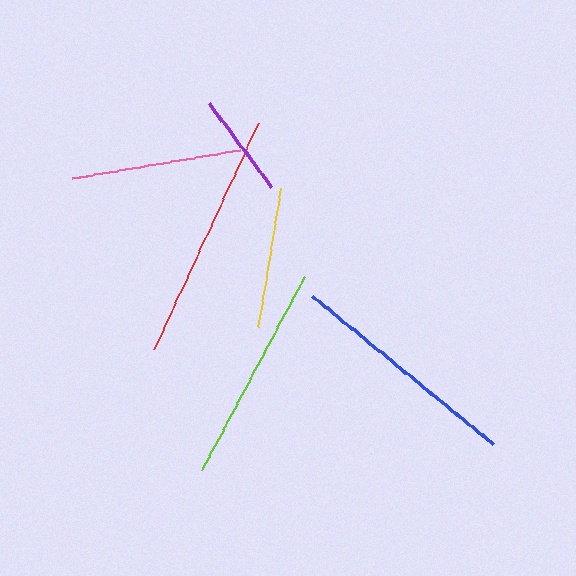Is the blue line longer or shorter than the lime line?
The blue line is longer than the lime line.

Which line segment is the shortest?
The purple line is the shortest at approximately 104 pixels.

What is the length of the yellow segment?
The yellow segment is approximately 141 pixels long.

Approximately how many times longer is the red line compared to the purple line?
The red line is approximately 2.4 times the length of the purple line.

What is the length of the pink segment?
The pink segment is approximately 171 pixels long.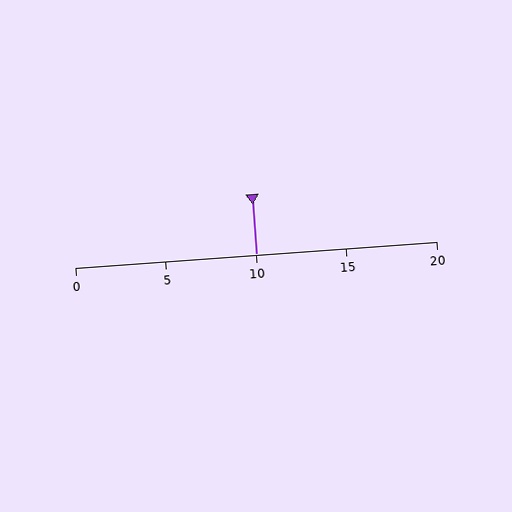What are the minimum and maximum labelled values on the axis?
The axis runs from 0 to 20.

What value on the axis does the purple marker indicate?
The marker indicates approximately 10.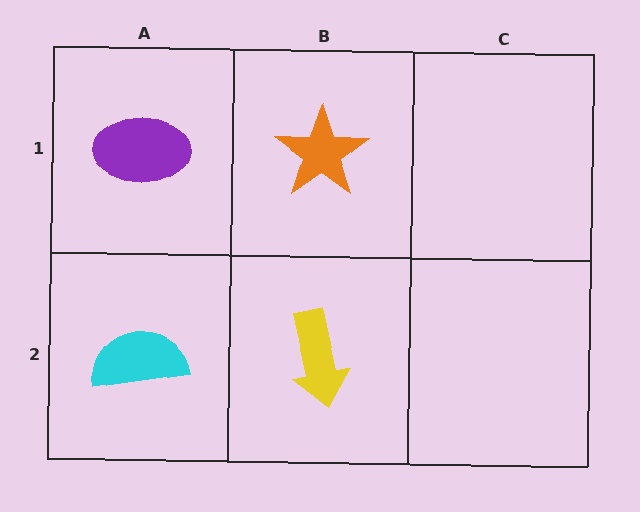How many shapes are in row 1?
2 shapes.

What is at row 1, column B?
An orange star.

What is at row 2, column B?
A yellow arrow.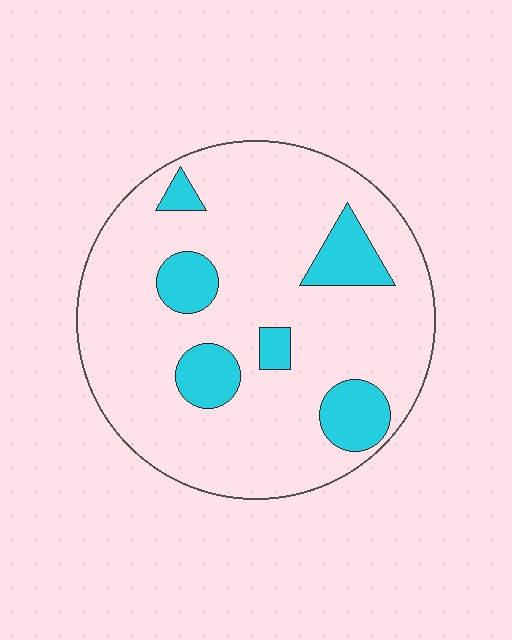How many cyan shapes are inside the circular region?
6.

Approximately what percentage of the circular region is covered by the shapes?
Approximately 15%.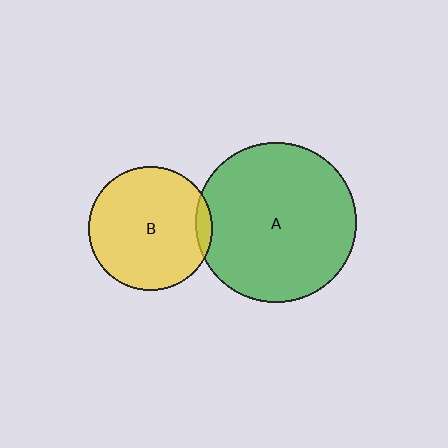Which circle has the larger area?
Circle A (green).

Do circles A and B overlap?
Yes.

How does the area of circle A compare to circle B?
Approximately 1.7 times.